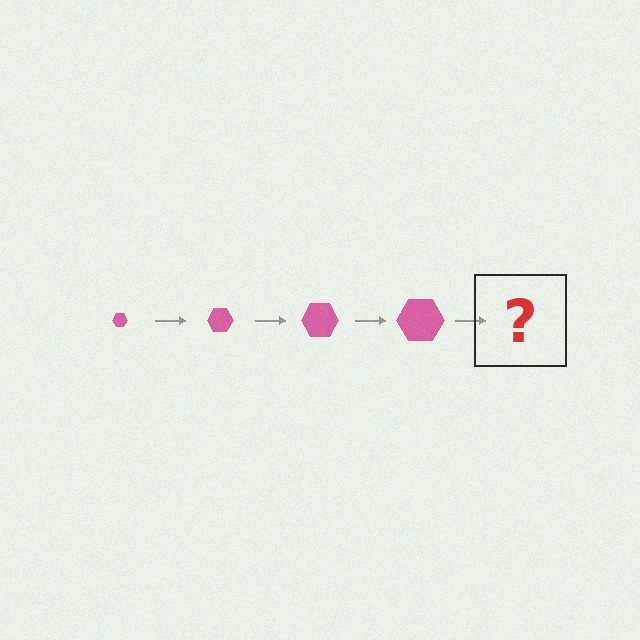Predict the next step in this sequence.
The next step is a pink hexagon, larger than the previous one.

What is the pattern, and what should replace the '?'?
The pattern is that the hexagon gets progressively larger each step. The '?' should be a pink hexagon, larger than the previous one.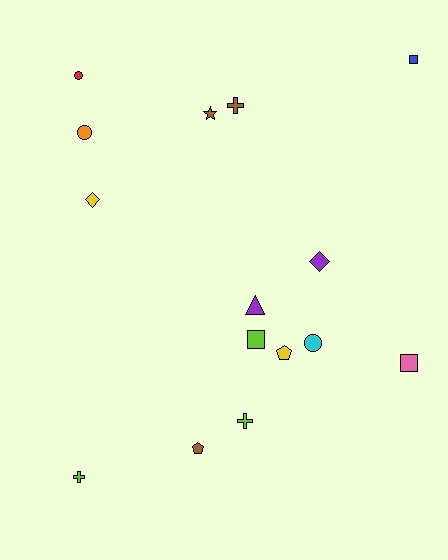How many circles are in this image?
There are 3 circles.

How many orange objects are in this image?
There is 1 orange object.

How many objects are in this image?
There are 15 objects.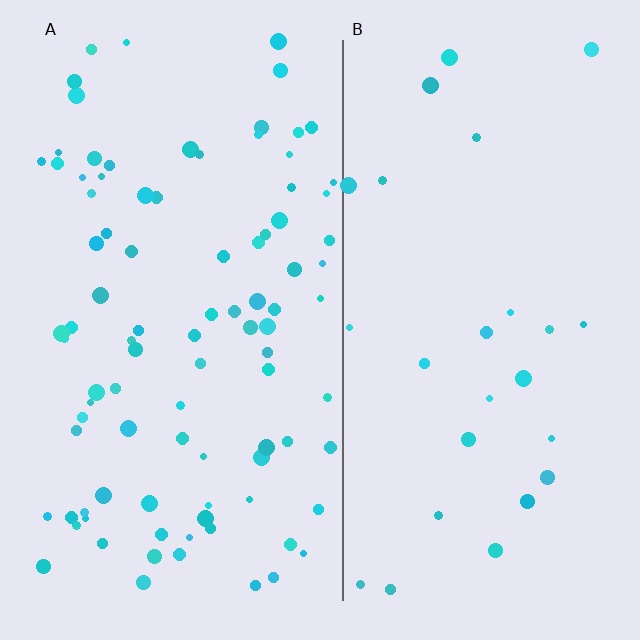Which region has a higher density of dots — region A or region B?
A (the left).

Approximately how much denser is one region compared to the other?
Approximately 3.4× — region A over region B.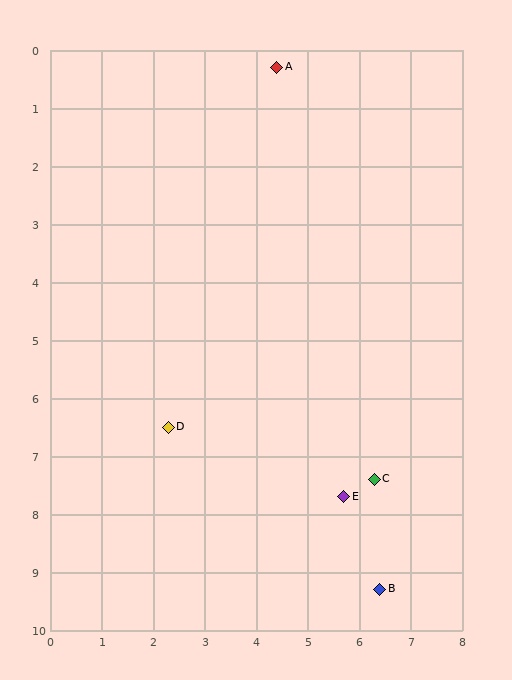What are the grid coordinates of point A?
Point A is at approximately (4.4, 0.3).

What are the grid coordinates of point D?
Point D is at approximately (2.3, 6.5).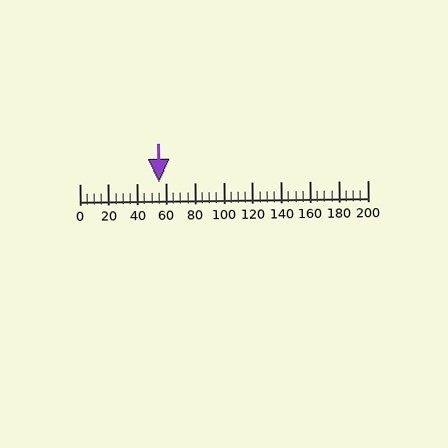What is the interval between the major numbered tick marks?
The major tick marks are spaced 20 units apart.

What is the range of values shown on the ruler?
The ruler shows values from 0 to 200.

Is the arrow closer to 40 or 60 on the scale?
The arrow is closer to 60.